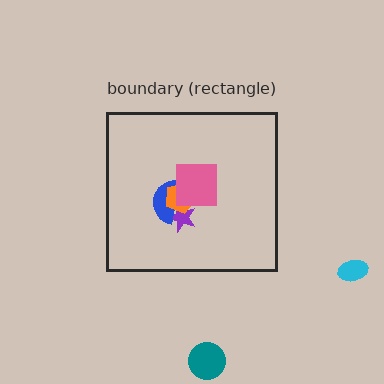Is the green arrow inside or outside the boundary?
Inside.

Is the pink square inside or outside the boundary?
Inside.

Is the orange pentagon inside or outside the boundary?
Inside.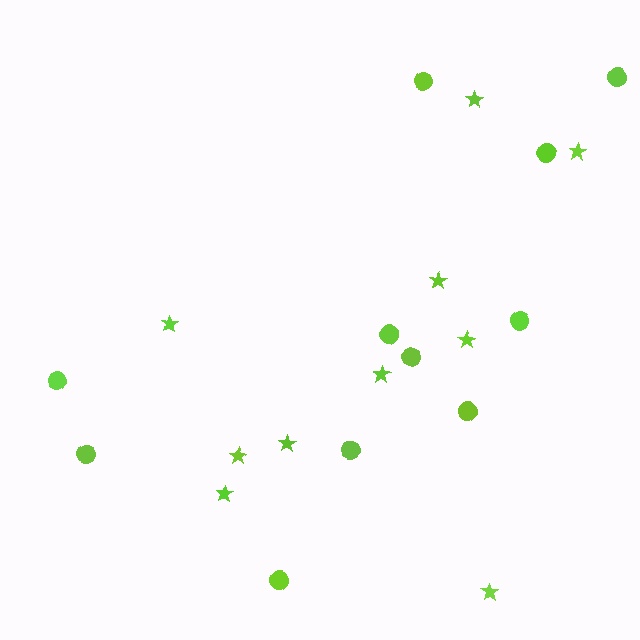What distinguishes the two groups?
There are 2 groups: one group of circles (11) and one group of stars (10).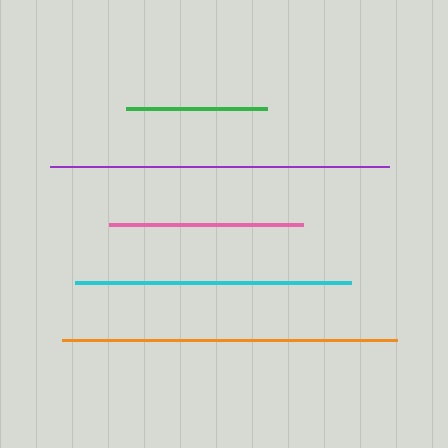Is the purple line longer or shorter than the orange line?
The purple line is longer than the orange line.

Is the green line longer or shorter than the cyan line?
The cyan line is longer than the green line.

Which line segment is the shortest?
The green line is the shortest at approximately 141 pixels.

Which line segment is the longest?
The purple line is the longest at approximately 338 pixels.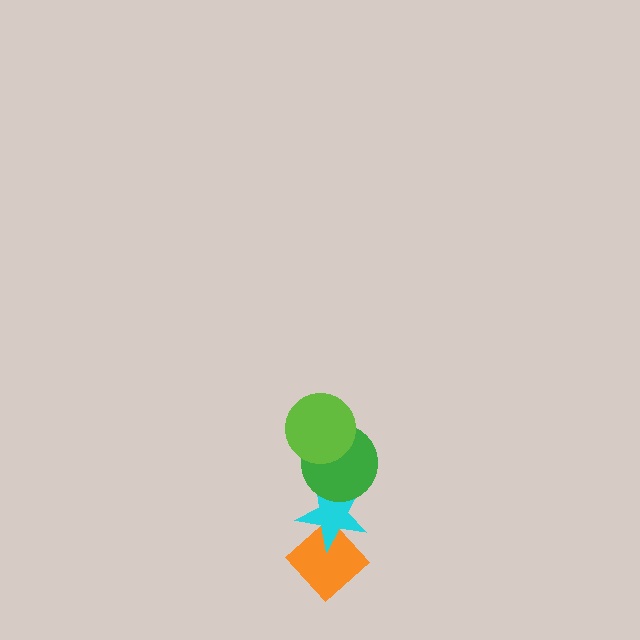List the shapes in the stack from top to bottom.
From top to bottom: the lime circle, the green circle, the cyan star, the orange diamond.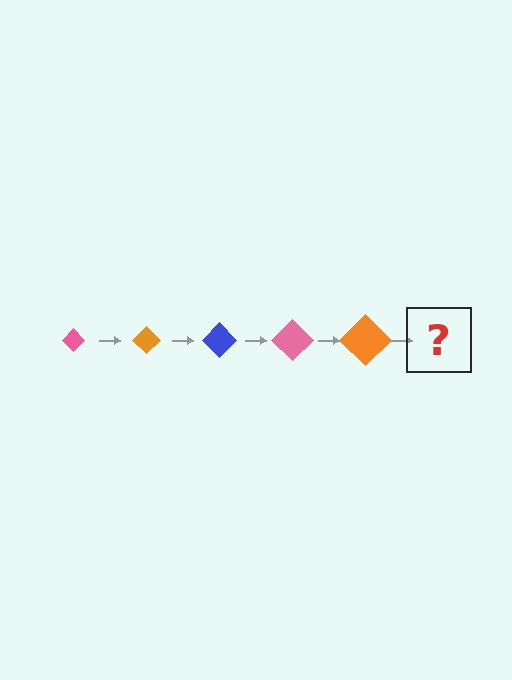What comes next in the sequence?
The next element should be a blue diamond, larger than the previous one.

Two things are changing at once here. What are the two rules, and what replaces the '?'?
The two rules are that the diamond grows larger each step and the color cycles through pink, orange, and blue. The '?' should be a blue diamond, larger than the previous one.